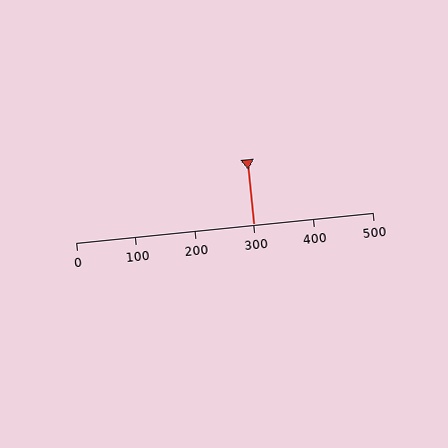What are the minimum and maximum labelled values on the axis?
The axis runs from 0 to 500.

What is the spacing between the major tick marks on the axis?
The major ticks are spaced 100 apart.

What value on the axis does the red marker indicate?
The marker indicates approximately 300.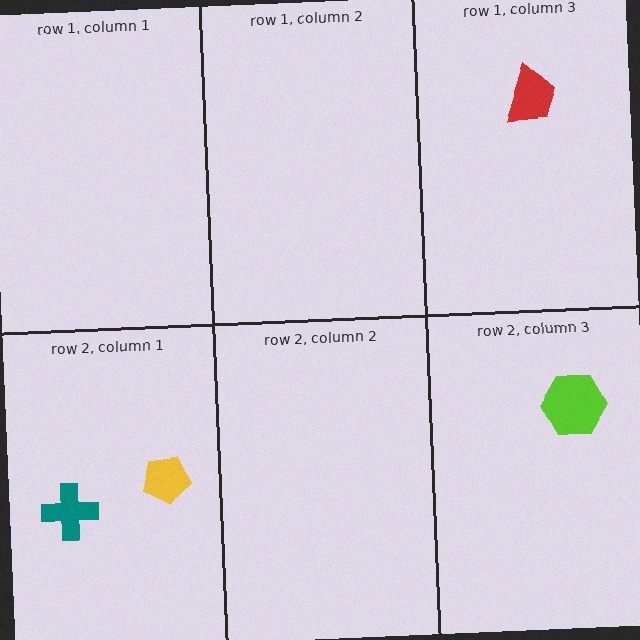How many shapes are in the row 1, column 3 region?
1.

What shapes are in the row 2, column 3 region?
The lime hexagon.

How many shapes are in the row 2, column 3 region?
1.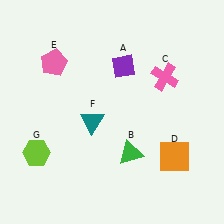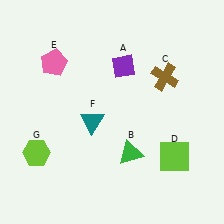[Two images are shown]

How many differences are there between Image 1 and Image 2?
There are 2 differences between the two images.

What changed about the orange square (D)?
In Image 1, D is orange. In Image 2, it changed to lime.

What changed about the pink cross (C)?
In Image 1, C is pink. In Image 2, it changed to brown.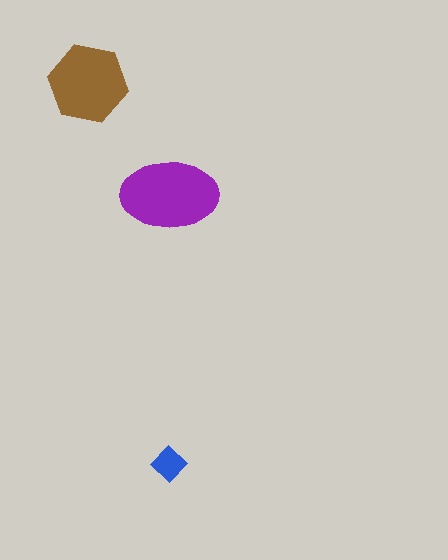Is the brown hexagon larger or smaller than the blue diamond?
Larger.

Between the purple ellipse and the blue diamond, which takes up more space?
The purple ellipse.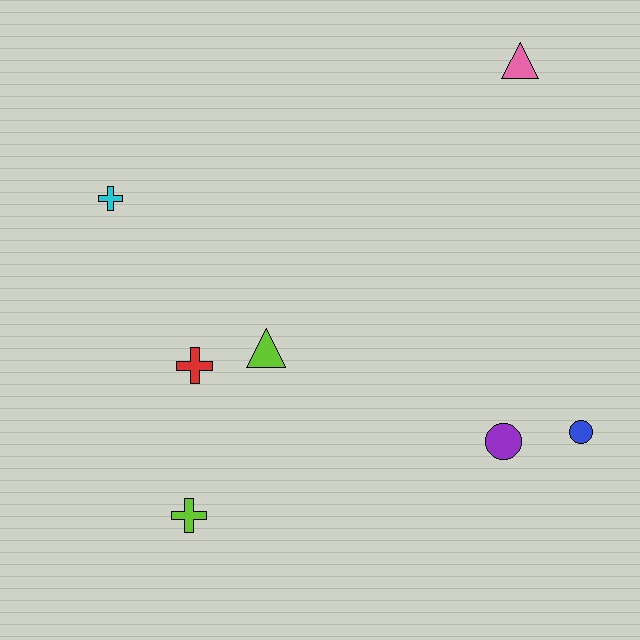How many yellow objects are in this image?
There are no yellow objects.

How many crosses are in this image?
There are 3 crosses.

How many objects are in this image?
There are 7 objects.